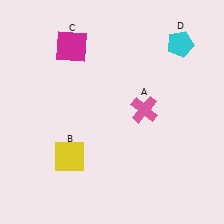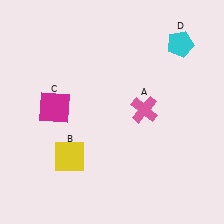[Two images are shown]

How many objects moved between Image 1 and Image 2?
1 object moved between the two images.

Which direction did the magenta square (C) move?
The magenta square (C) moved down.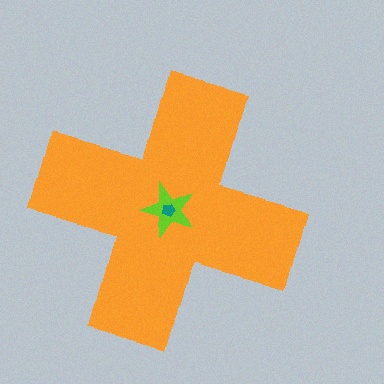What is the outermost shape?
The orange cross.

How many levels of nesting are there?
3.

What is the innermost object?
The teal pentagon.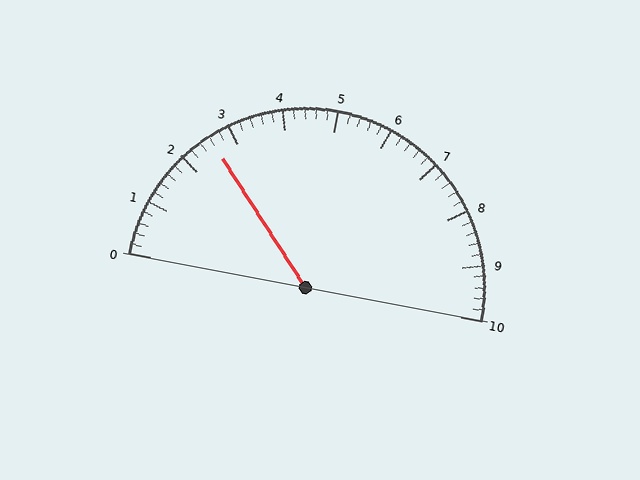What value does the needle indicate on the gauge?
The needle indicates approximately 2.6.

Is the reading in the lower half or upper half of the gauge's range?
The reading is in the lower half of the range (0 to 10).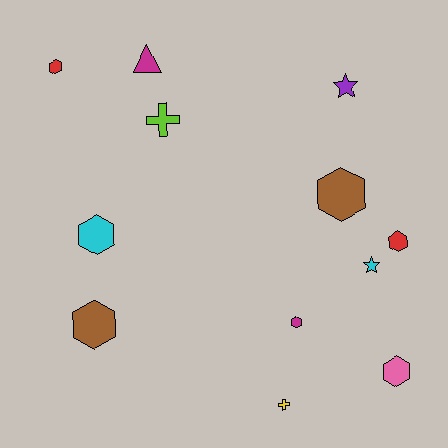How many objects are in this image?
There are 12 objects.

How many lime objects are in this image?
There is 1 lime object.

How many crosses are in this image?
There are 2 crosses.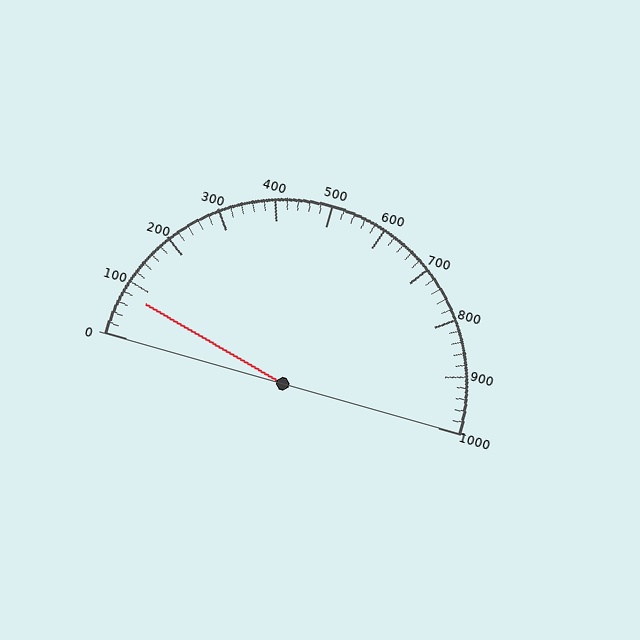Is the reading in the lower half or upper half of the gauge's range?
The reading is in the lower half of the range (0 to 1000).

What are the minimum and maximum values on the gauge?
The gauge ranges from 0 to 1000.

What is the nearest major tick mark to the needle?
The nearest major tick mark is 100.